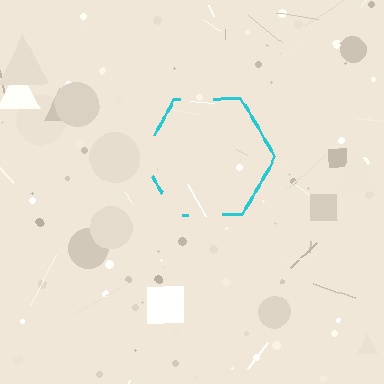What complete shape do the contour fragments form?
The contour fragments form a hexagon.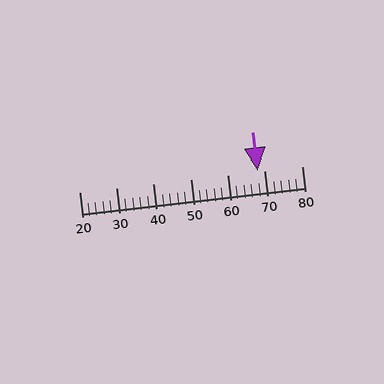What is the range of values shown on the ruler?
The ruler shows values from 20 to 80.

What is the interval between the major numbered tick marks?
The major tick marks are spaced 10 units apart.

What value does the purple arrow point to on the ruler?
The purple arrow points to approximately 68.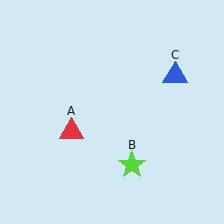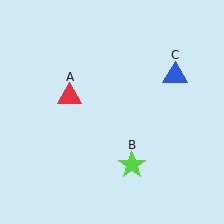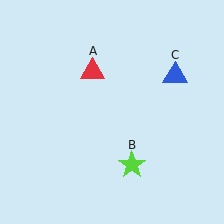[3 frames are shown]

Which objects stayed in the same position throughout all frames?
Lime star (object B) and blue triangle (object C) remained stationary.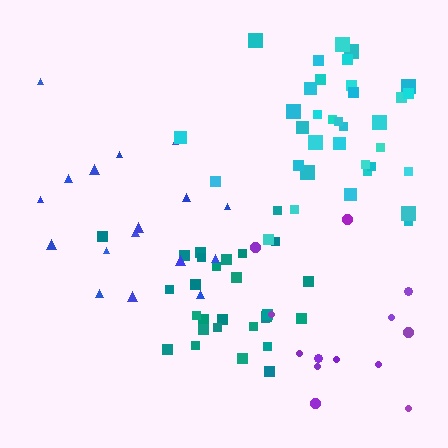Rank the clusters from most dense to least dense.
teal, cyan, blue, purple.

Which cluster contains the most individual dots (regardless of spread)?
Cyan (35).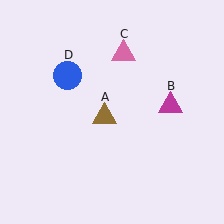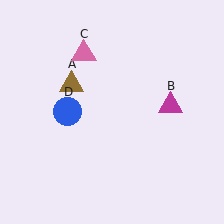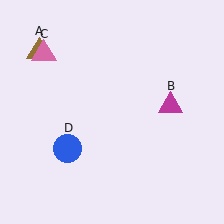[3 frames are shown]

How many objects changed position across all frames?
3 objects changed position: brown triangle (object A), pink triangle (object C), blue circle (object D).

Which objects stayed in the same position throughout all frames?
Magenta triangle (object B) remained stationary.